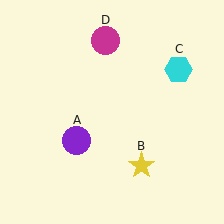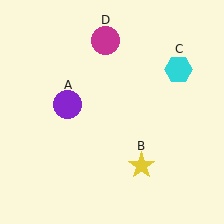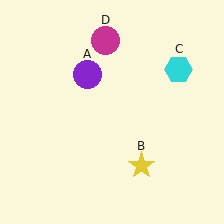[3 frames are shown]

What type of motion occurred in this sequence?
The purple circle (object A) rotated clockwise around the center of the scene.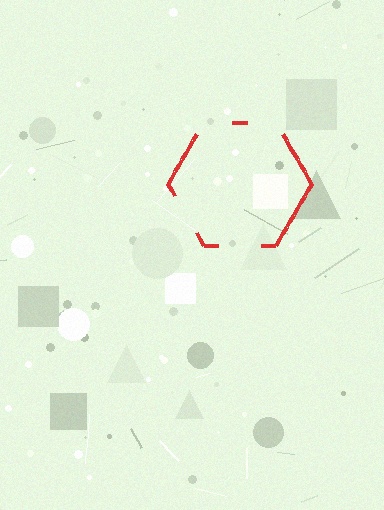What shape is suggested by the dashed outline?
The dashed outline suggests a hexagon.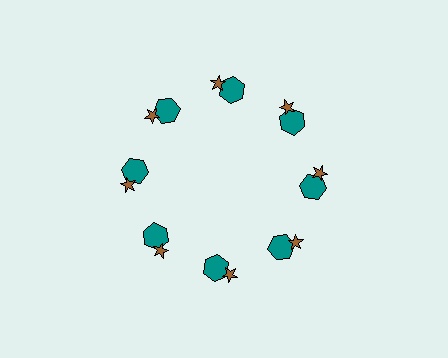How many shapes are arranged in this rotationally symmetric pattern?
There are 16 shapes, arranged in 8 groups of 2.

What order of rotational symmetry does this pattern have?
This pattern has 8-fold rotational symmetry.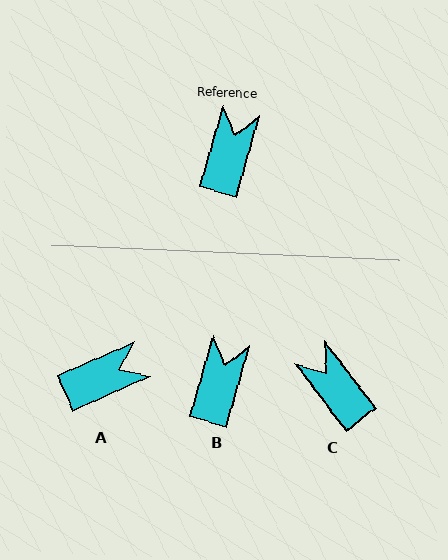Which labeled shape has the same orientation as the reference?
B.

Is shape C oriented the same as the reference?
No, it is off by about 53 degrees.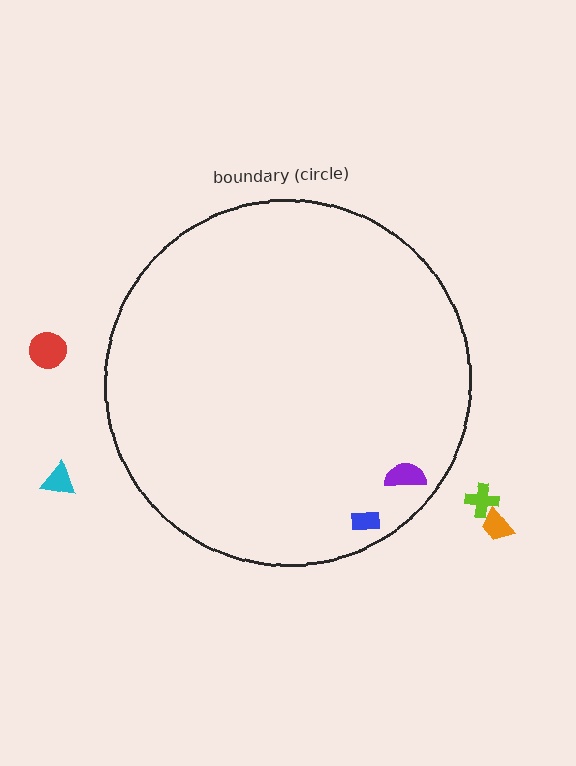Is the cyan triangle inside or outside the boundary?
Outside.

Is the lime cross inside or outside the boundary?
Outside.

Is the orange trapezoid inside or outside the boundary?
Outside.